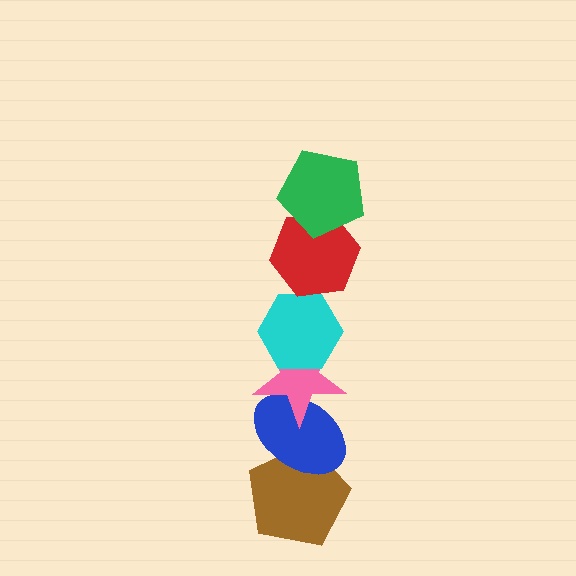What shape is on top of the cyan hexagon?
The red hexagon is on top of the cyan hexagon.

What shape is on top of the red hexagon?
The green pentagon is on top of the red hexagon.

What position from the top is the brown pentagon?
The brown pentagon is 6th from the top.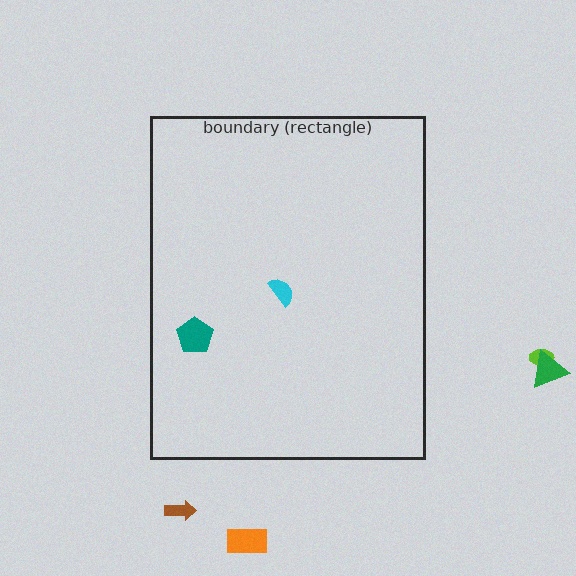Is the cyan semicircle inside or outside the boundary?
Inside.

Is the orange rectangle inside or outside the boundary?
Outside.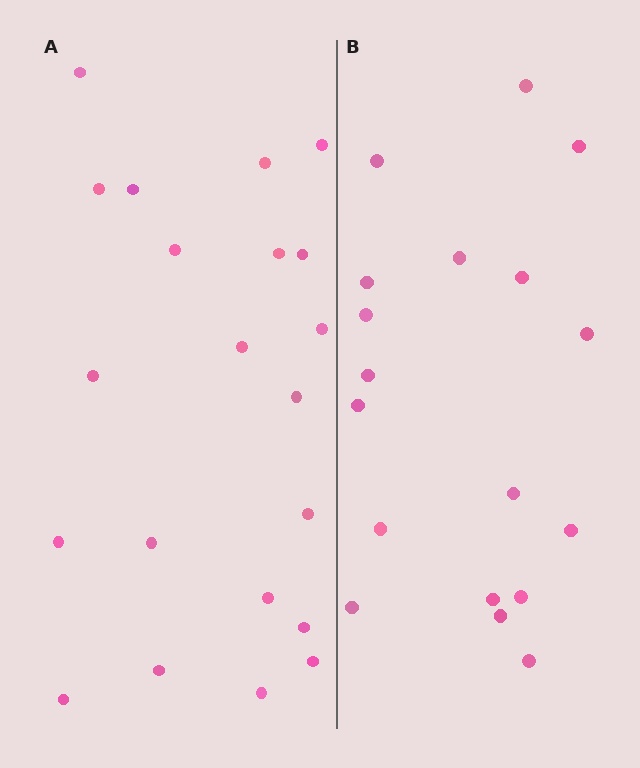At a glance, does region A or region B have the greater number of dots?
Region A (the left region) has more dots.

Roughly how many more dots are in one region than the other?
Region A has just a few more — roughly 2 or 3 more dots than region B.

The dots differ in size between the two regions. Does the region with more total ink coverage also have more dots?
No. Region B has more total ink coverage because its dots are larger, but region A actually contains more individual dots. Total area can be misleading — the number of items is what matters here.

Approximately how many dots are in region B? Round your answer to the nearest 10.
About 20 dots. (The exact count is 18, which rounds to 20.)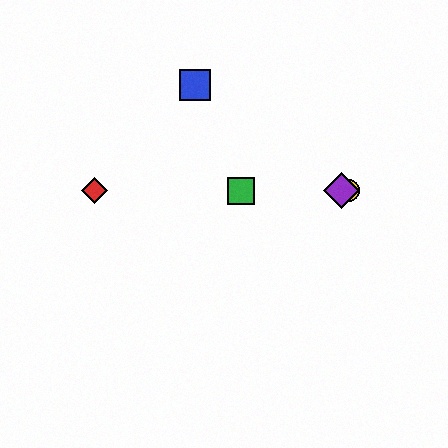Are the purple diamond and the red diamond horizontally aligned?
Yes, both are at y≈191.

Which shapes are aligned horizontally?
The red diamond, the green square, the yellow circle, the purple diamond are aligned horizontally.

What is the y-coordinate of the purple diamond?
The purple diamond is at y≈191.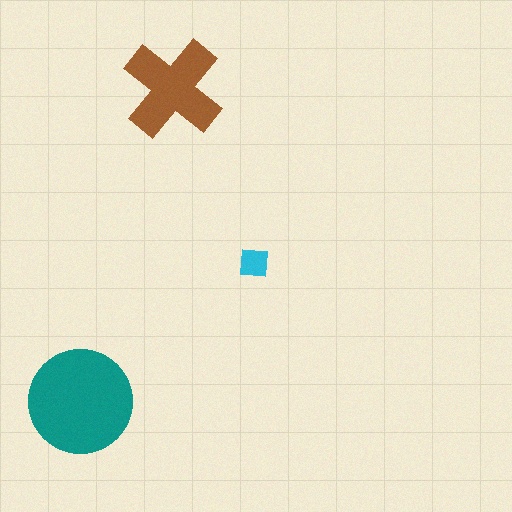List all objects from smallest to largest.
The cyan square, the brown cross, the teal circle.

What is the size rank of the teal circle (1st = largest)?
1st.